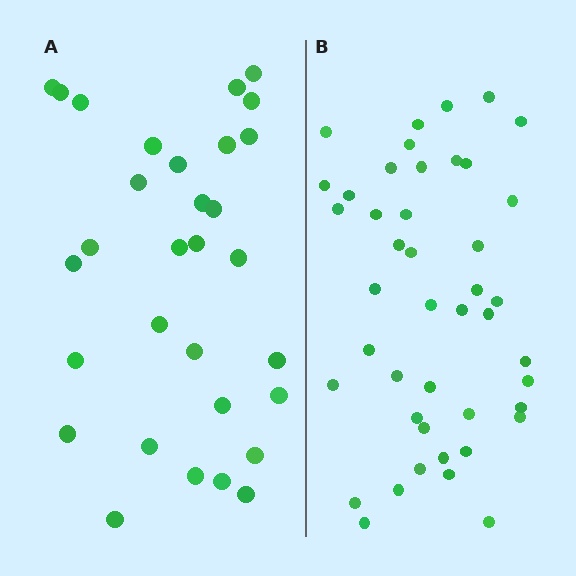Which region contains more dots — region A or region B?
Region B (the right region) has more dots.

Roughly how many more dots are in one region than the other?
Region B has approximately 15 more dots than region A.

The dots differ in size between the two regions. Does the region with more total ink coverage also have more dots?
No. Region A has more total ink coverage because its dots are larger, but region B actually contains more individual dots. Total area can be misleading — the number of items is what matters here.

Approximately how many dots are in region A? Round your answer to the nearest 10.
About 30 dots. (The exact count is 31, which rounds to 30.)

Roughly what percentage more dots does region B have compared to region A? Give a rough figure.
About 40% more.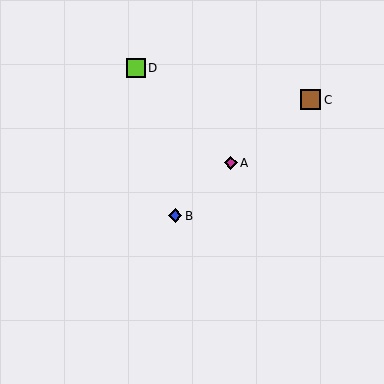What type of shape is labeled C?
Shape C is a brown square.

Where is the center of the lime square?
The center of the lime square is at (136, 68).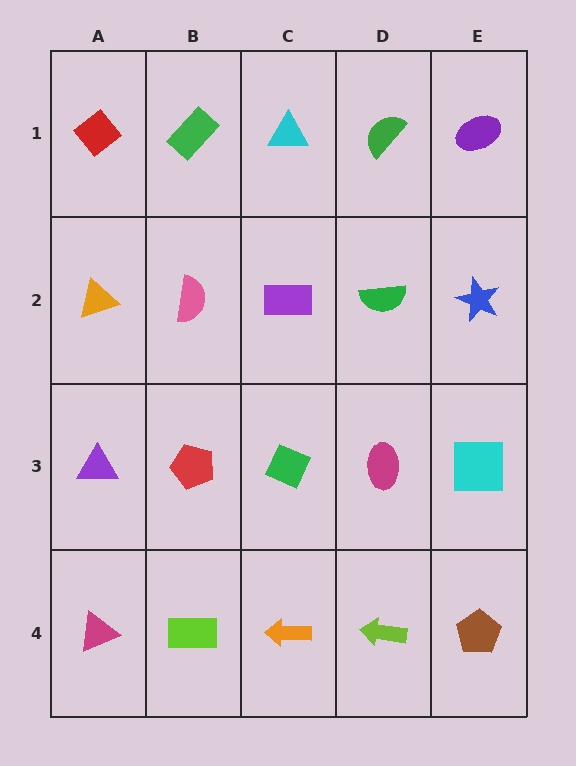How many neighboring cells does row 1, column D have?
3.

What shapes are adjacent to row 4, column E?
A cyan square (row 3, column E), a lime arrow (row 4, column D).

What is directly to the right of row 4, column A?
A lime rectangle.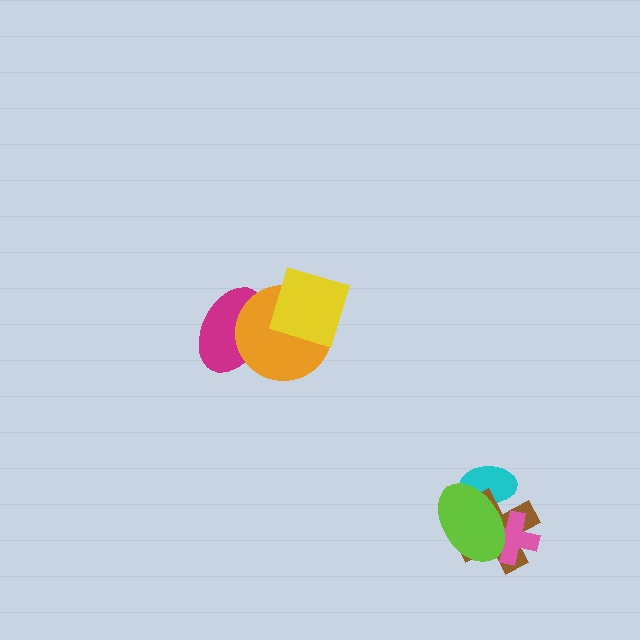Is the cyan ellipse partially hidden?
Yes, it is partially covered by another shape.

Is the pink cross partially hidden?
Yes, it is partially covered by another shape.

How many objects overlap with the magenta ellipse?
1 object overlaps with the magenta ellipse.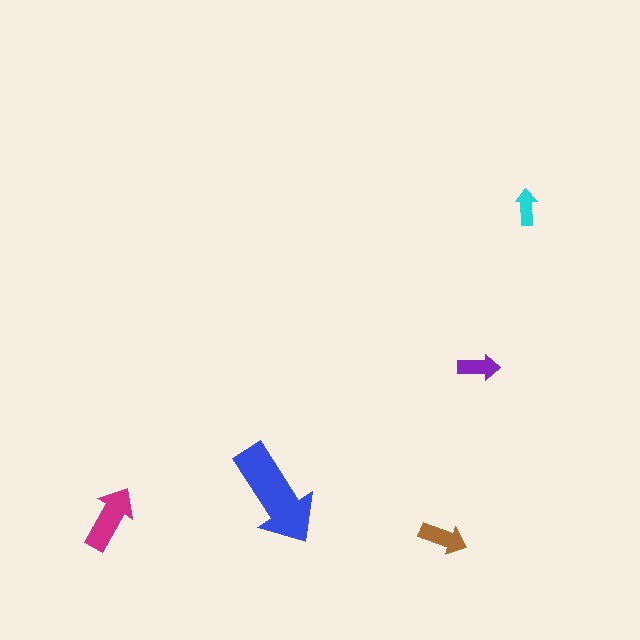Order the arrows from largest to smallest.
the blue one, the magenta one, the brown one, the purple one, the cyan one.